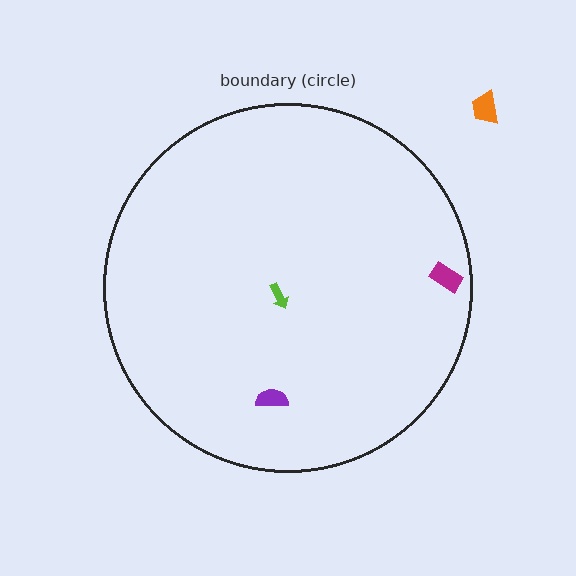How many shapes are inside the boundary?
3 inside, 1 outside.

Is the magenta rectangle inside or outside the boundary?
Inside.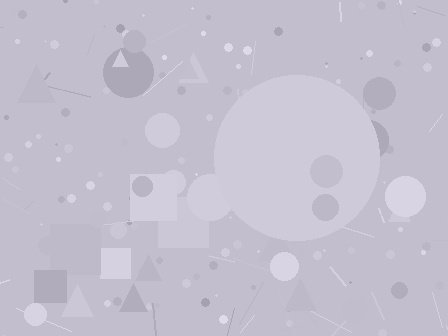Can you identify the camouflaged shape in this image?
The camouflaged shape is a circle.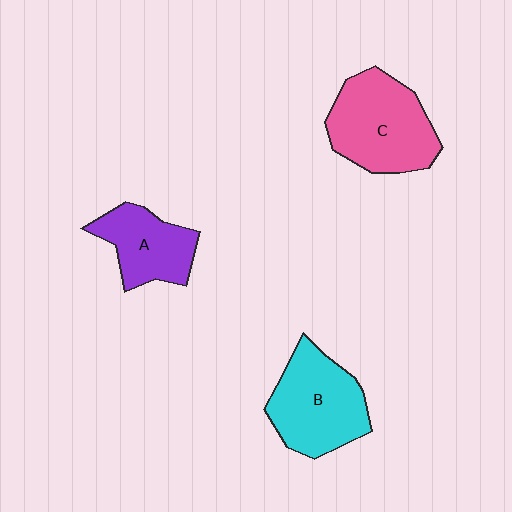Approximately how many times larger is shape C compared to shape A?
Approximately 1.5 times.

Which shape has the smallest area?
Shape A (purple).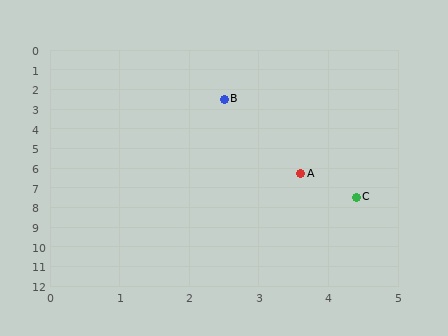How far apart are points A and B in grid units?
Points A and B are about 4.0 grid units apart.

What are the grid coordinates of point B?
Point B is at approximately (2.5, 2.5).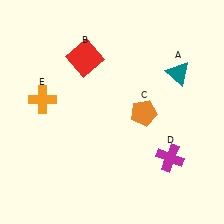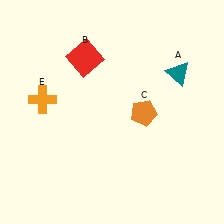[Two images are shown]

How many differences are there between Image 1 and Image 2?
There is 1 difference between the two images.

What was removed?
The magenta cross (D) was removed in Image 2.